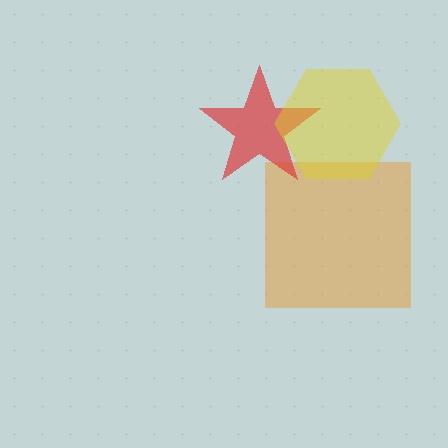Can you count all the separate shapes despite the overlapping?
Yes, there are 3 separate shapes.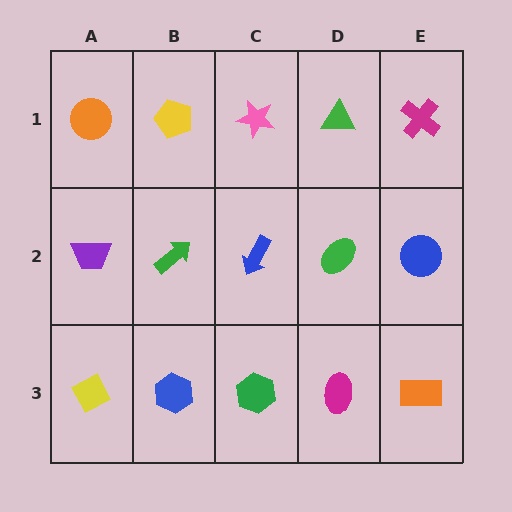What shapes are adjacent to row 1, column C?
A blue arrow (row 2, column C), a yellow pentagon (row 1, column B), a green triangle (row 1, column D).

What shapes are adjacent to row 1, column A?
A purple trapezoid (row 2, column A), a yellow pentagon (row 1, column B).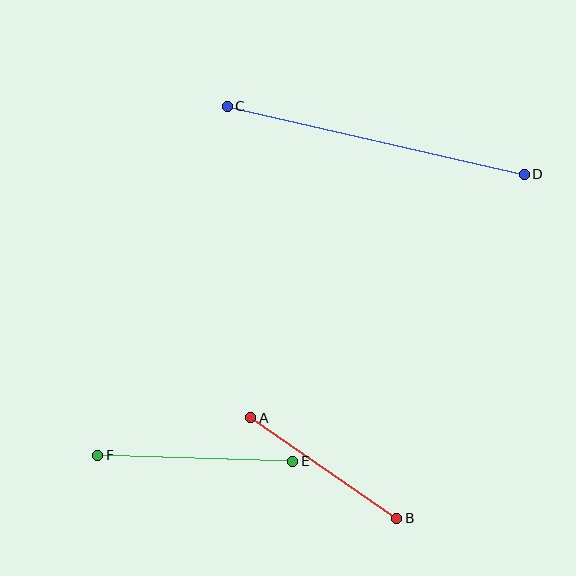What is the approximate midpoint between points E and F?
The midpoint is at approximately (195, 458) pixels.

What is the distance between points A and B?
The distance is approximately 178 pixels.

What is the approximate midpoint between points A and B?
The midpoint is at approximately (324, 468) pixels.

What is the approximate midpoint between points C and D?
The midpoint is at approximately (376, 140) pixels.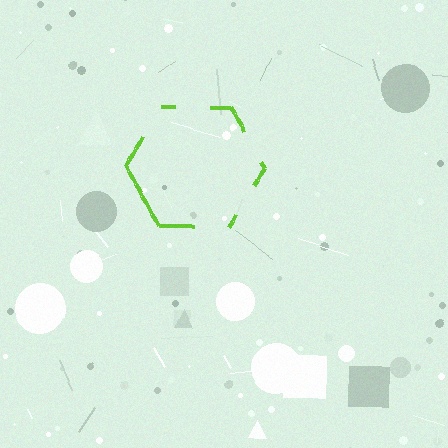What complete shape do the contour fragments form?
The contour fragments form a hexagon.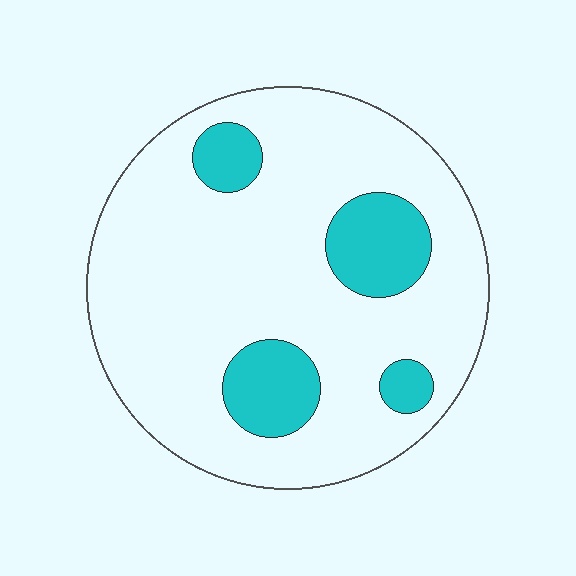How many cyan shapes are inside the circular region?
4.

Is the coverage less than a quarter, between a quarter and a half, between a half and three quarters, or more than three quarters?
Less than a quarter.